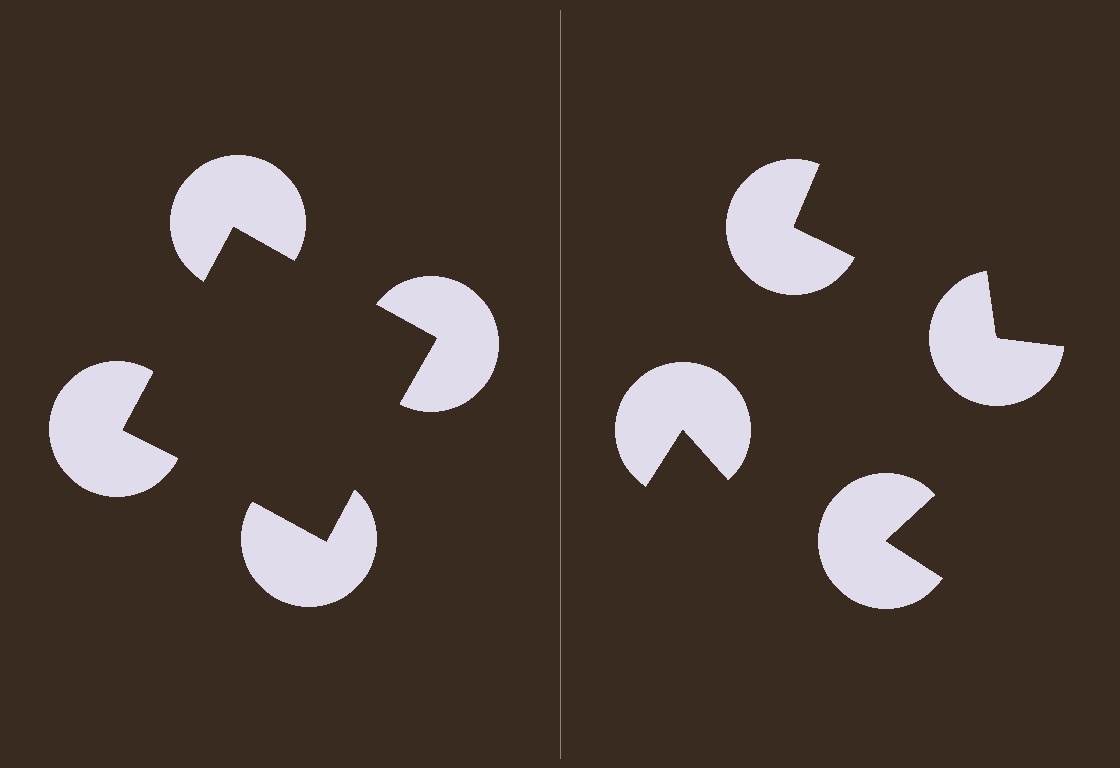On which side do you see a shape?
An illusory square appears on the left side. On the right side the wedge cuts are rotated, so no coherent shape forms.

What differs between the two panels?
The pac-man discs are positioned identically on both sides; only the wedge orientations differ. On the left they align to a square; on the right they are misaligned.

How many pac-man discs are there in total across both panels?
8 — 4 on each side.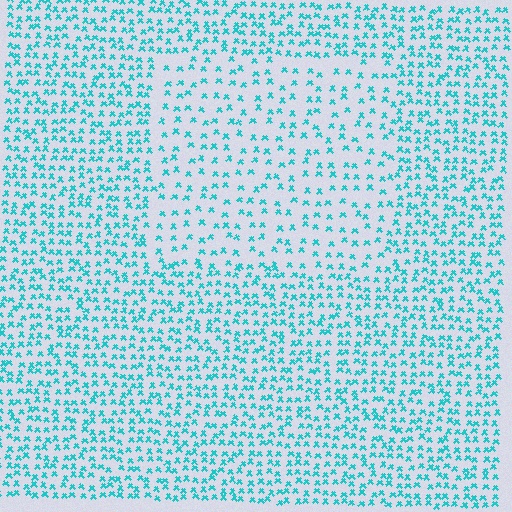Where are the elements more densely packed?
The elements are more densely packed outside the rectangle boundary.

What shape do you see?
I see a rectangle.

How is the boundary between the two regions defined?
The boundary is defined by a change in element density (approximately 1.9x ratio). All elements are the same color, size, and shape.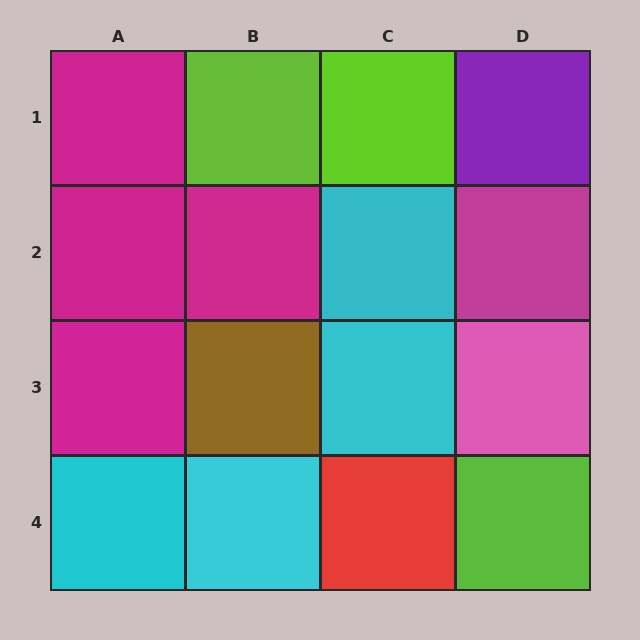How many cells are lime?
3 cells are lime.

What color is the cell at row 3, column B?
Brown.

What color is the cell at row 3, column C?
Cyan.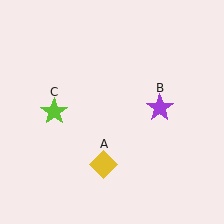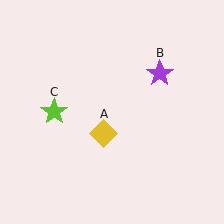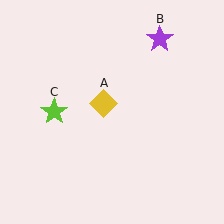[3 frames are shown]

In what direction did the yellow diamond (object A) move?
The yellow diamond (object A) moved up.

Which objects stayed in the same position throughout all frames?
Lime star (object C) remained stationary.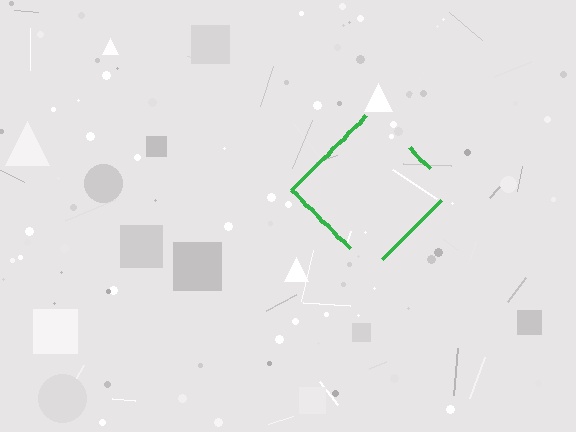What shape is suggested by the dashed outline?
The dashed outline suggests a diamond.